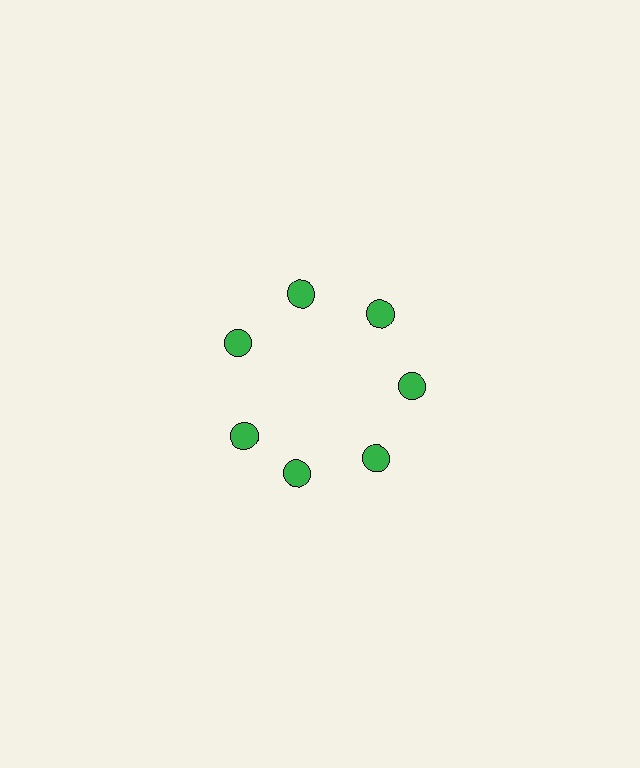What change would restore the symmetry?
The symmetry would be restored by rotating it back into even spacing with its neighbors so that all 7 circles sit at equal angles and equal distance from the center.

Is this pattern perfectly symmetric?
No. The 7 green circles are arranged in a ring, but one element near the 8 o'clock position is rotated out of alignment along the ring, breaking the 7-fold rotational symmetry.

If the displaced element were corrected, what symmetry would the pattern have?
It would have 7-fold rotational symmetry — the pattern would map onto itself every 51 degrees.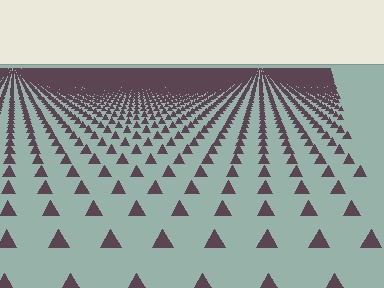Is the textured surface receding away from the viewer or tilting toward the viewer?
The surface is receding away from the viewer. Texture elements get smaller and denser toward the top.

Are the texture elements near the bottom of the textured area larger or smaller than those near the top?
Larger. Near the bottom, elements are closer to the viewer and appear at a bigger on-screen size.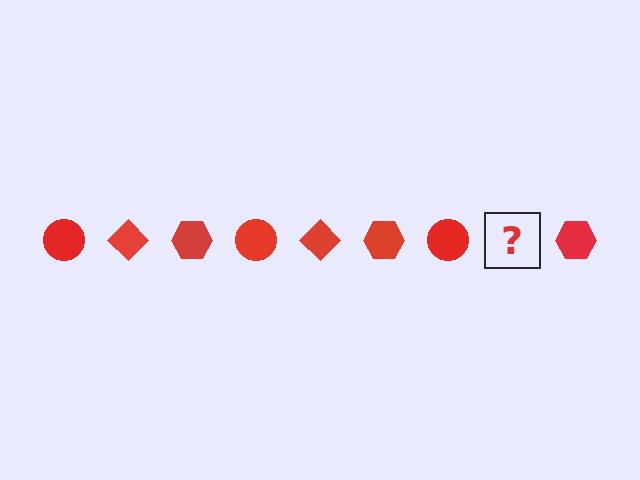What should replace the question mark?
The question mark should be replaced with a red diamond.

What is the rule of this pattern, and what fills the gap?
The rule is that the pattern cycles through circle, diamond, hexagon shapes in red. The gap should be filled with a red diamond.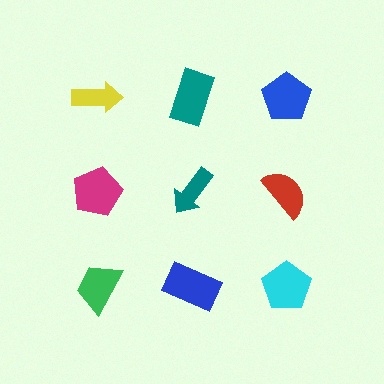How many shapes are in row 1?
3 shapes.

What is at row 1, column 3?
A blue pentagon.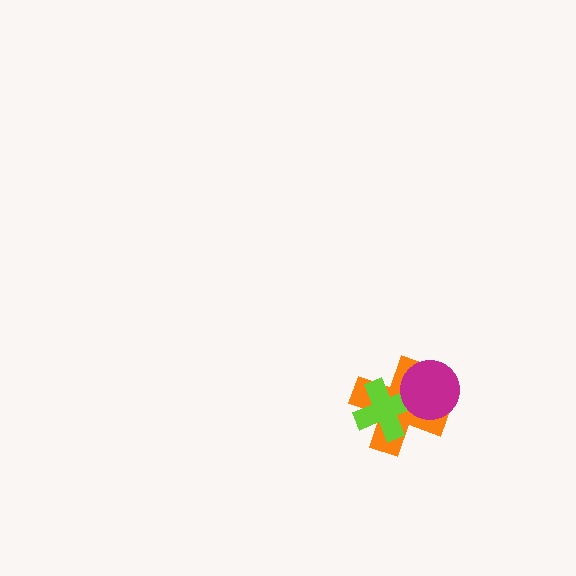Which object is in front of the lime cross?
The magenta circle is in front of the lime cross.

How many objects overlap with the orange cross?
2 objects overlap with the orange cross.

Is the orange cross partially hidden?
Yes, it is partially covered by another shape.